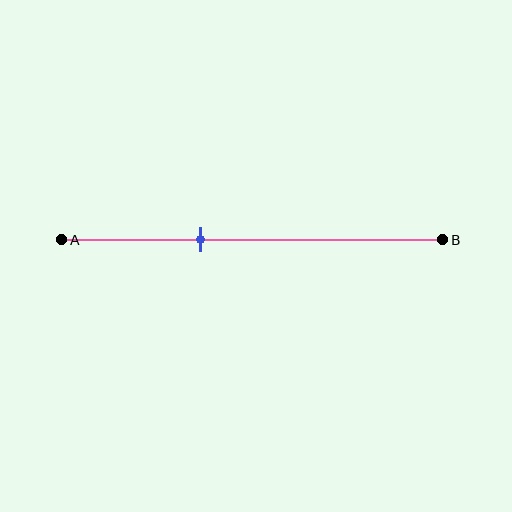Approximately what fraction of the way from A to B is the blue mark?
The blue mark is approximately 35% of the way from A to B.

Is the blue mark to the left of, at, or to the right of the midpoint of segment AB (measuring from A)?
The blue mark is to the left of the midpoint of segment AB.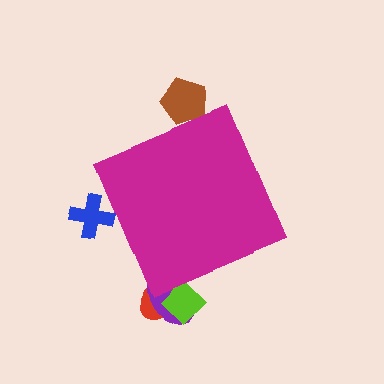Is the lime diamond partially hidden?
Yes, the lime diamond is partially hidden behind the magenta diamond.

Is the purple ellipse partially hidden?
Yes, the purple ellipse is partially hidden behind the magenta diamond.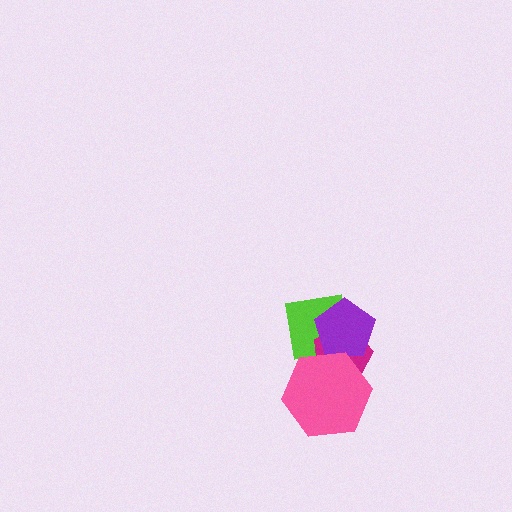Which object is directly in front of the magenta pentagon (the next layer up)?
The purple pentagon is directly in front of the magenta pentagon.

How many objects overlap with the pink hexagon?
3 objects overlap with the pink hexagon.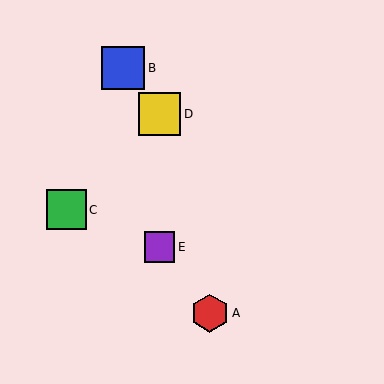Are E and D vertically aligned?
Yes, both are at x≈159.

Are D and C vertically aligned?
No, D is at x≈159 and C is at x≈66.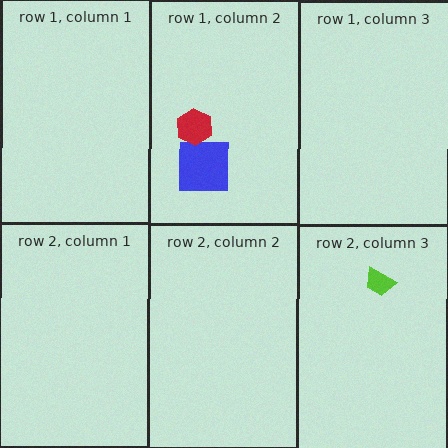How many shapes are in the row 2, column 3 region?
1.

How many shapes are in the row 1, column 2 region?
2.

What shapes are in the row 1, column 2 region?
The blue square, the red hexagon.